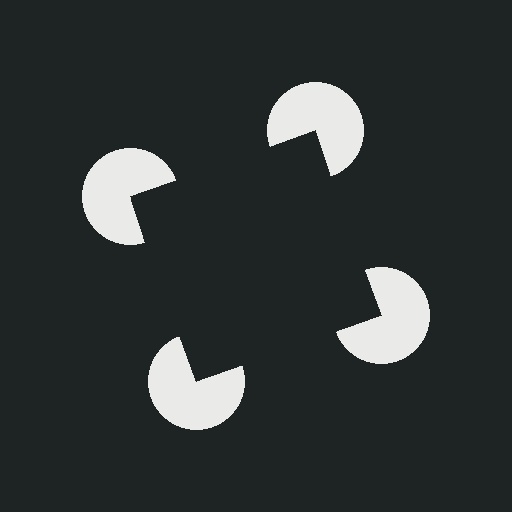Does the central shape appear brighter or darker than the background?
It typically appears slightly darker than the background, even though no actual brightness change is drawn.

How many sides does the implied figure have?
4 sides.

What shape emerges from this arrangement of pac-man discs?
An illusory square — its edges are inferred from the aligned wedge cuts in the pac-man discs, not physically drawn.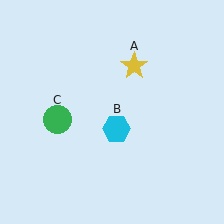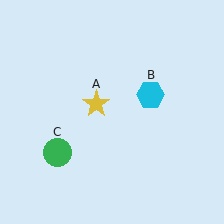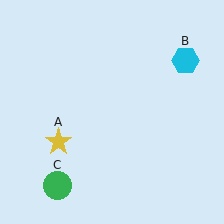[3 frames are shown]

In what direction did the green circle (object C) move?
The green circle (object C) moved down.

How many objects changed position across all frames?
3 objects changed position: yellow star (object A), cyan hexagon (object B), green circle (object C).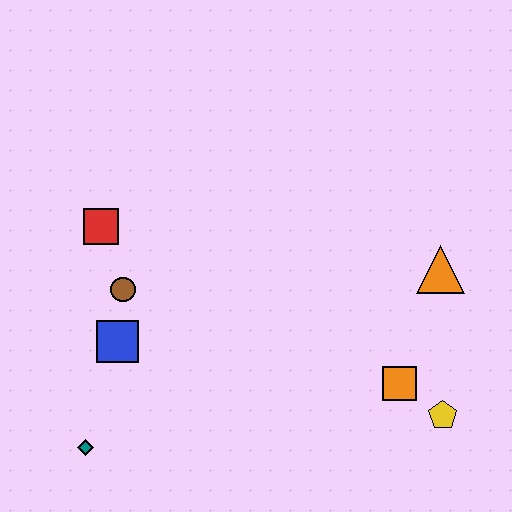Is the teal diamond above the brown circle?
No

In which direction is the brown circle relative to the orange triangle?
The brown circle is to the left of the orange triangle.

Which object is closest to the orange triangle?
The orange square is closest to the orange triangle.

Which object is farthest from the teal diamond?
The orange triangle is farthest from the teal diamond.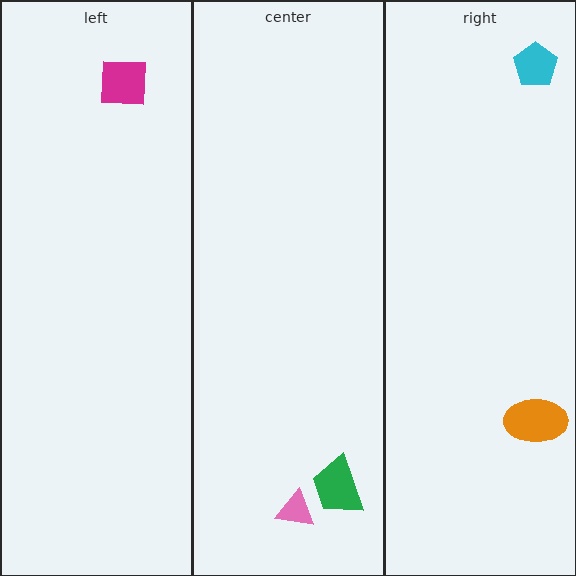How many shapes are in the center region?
2.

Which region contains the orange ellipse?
The right region.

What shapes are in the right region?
The orange ellipse, the cyan pentagon.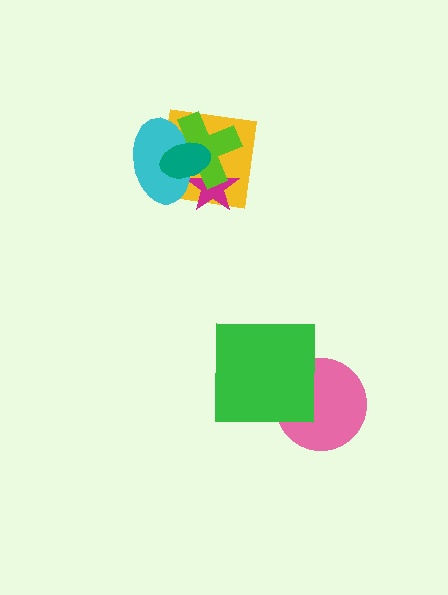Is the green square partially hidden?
No, no other shape covers it.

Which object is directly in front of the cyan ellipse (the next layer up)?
The lime cross is directly in front of the cyan ellipse.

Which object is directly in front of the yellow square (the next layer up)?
The magenta star is directly in front of the yellow square.